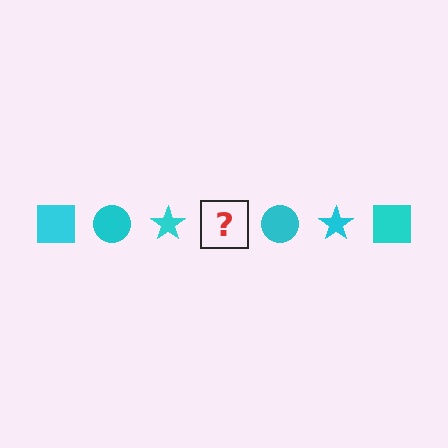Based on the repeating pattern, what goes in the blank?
The blank should be a cyan square.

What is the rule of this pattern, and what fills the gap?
The rule is that the pattern cycles through square, circle, star shapes in cyan. The gap should be filled with a cyan square.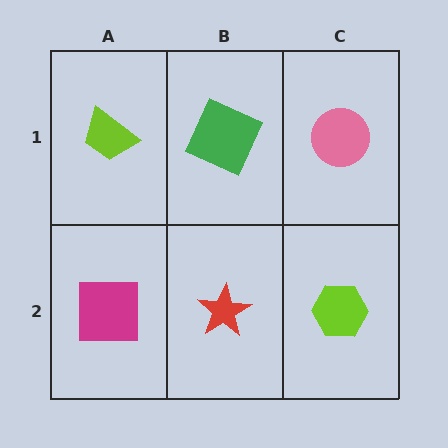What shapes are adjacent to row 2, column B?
A green square (row 1, column B), a magenta square (row 2, column A), a lime hexagon (row 2, column C).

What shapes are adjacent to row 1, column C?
A lime hexagon (row 2, column C), a green square (row 1, column B).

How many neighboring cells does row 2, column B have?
3.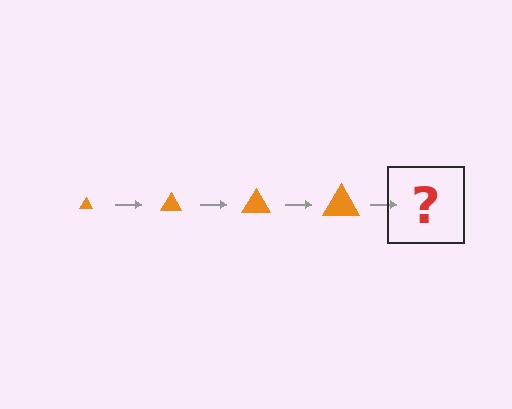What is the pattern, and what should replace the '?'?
The pattern is that the triangle gets progressively larger each step. The '?' should be an orange triangle, larger than the previous one.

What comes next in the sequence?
The next element should be an orange triangle, larger than the previous one.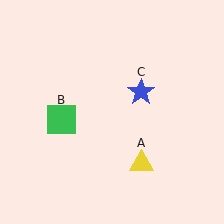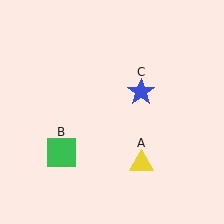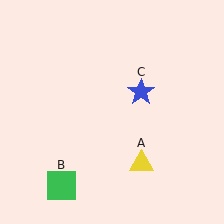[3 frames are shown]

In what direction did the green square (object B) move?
The green square (object B) moved down.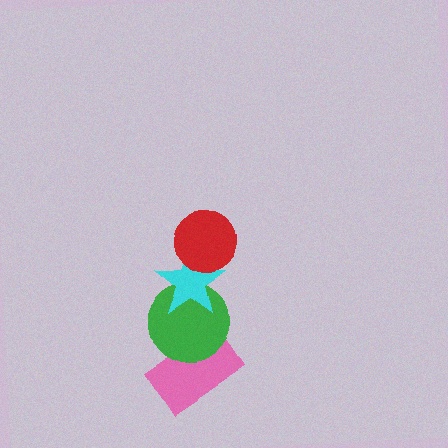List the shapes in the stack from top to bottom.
From top to bottom: the red circle, the cyan star, the green circle, the pink rectangle.